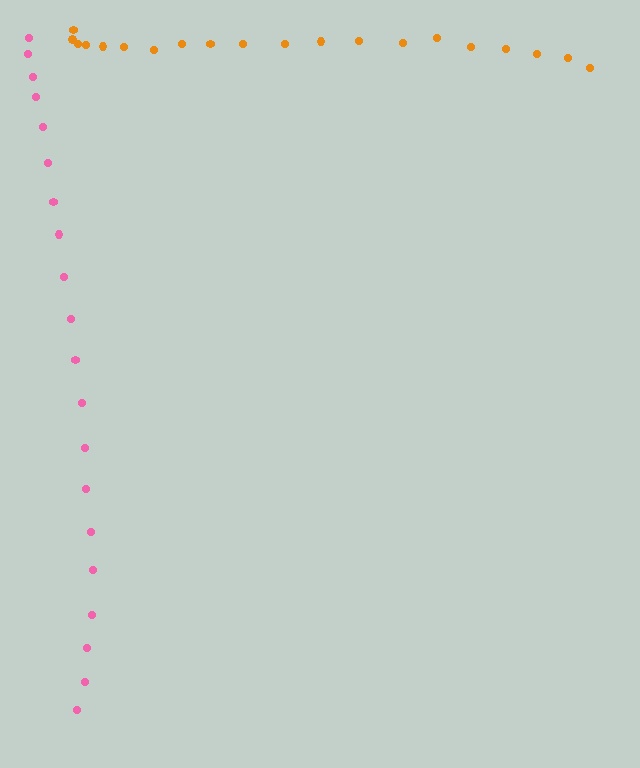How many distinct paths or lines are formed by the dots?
There are 2 distinct paths.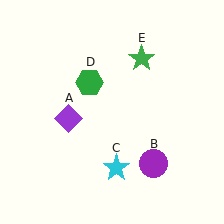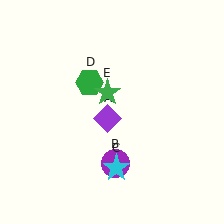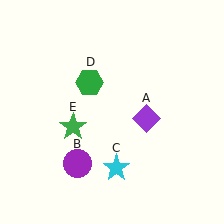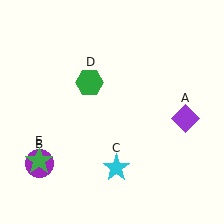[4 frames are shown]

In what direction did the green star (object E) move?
The green star (object E) moved down and to the left.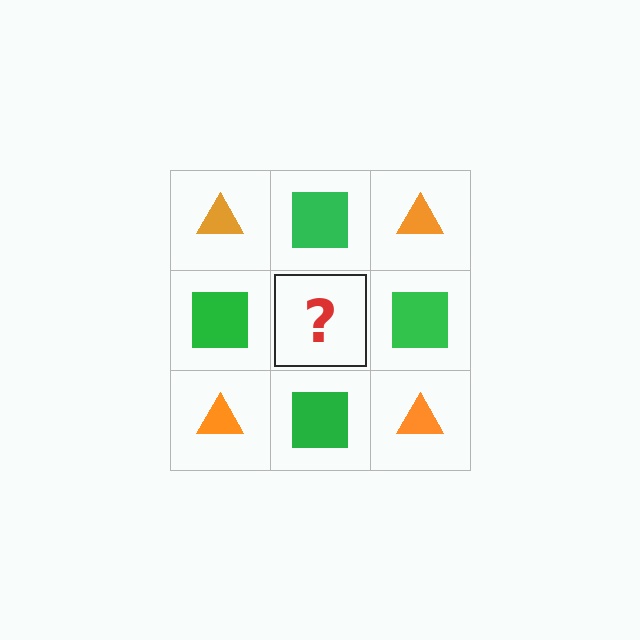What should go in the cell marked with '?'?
The missing cell should contain an orange triangle.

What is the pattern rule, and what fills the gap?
The rule is that it alternates orange triangle and green square in a checkerboard pattern. The gap should be filled with an orange triangle.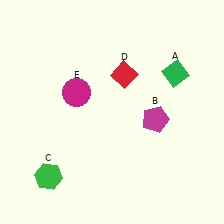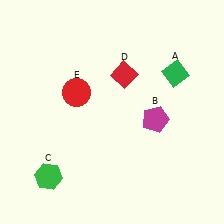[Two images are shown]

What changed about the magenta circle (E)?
In Image 1, E is magenta. In Image 2, it changed to red.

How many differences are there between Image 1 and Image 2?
There is 1 difference between the two images.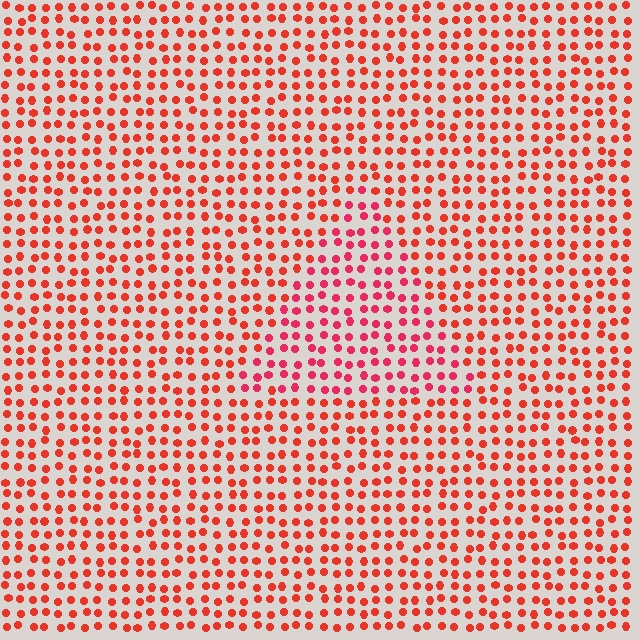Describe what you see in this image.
The image is filled with small red elements in a uniform arrangement. A triangle-shaped region is visible where the elements are tinted to a slightly different hue, forming a subtle color boundary.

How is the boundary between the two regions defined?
The boundary is defined purely by a slight shift in hue (about 21 degrees). Spacing, size, and orientation are identical on both sides.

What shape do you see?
I see a triangle.